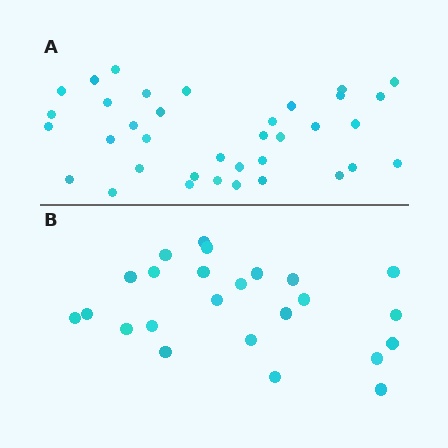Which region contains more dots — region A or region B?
Region A (the top region) has more dots.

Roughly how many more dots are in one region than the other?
Region A has roughly 12 or so more dots than region B.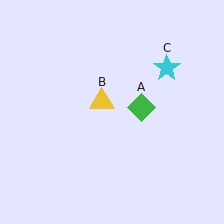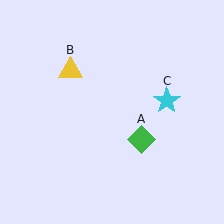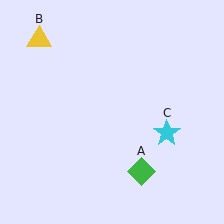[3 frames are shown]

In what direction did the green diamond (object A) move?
The green diamond (object A) moved down.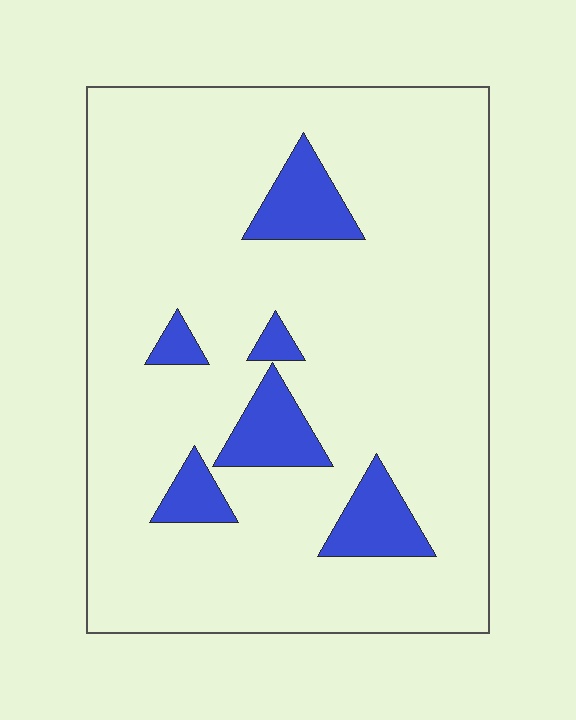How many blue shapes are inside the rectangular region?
6.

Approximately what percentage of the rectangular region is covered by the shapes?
Approximately 10%.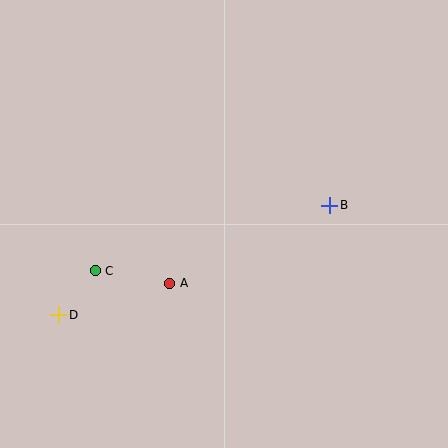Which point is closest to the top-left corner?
Point C is closest to the top-left corner.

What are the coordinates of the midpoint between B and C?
The midpoint between B and C is at (213, 238).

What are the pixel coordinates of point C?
Point C is at (95, 271).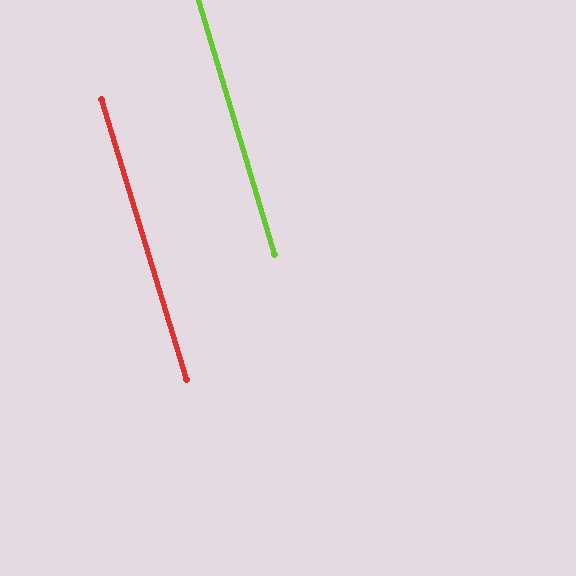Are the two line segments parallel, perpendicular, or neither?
Parallel — their directions differ by only 0.2°.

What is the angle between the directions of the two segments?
Approximately 0 degrees.